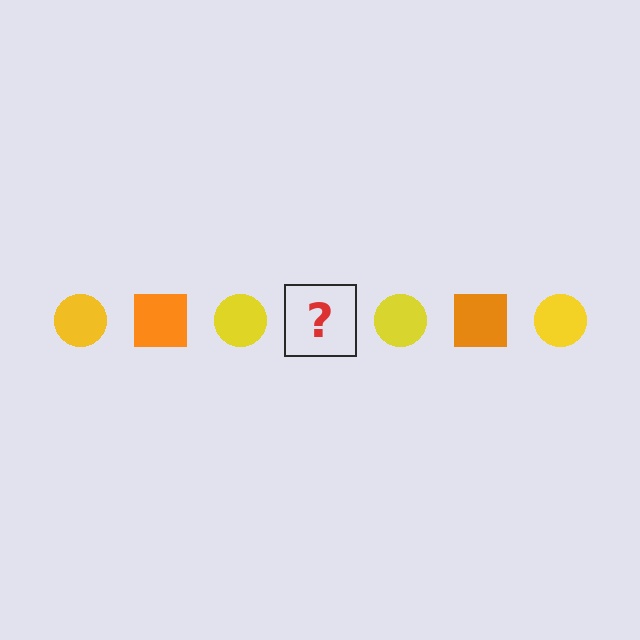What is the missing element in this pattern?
The missing element is an orange square.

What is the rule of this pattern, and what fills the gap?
The rule is that the pattern alternates between yellow circle and orange square. The gap should be filled with an orange square.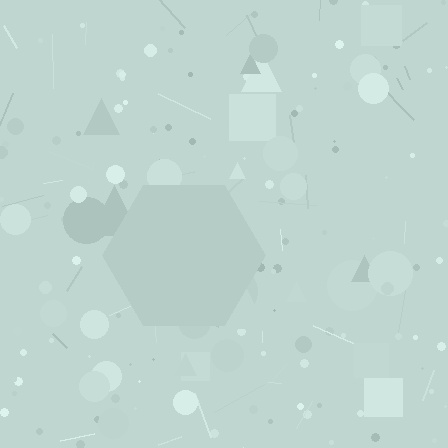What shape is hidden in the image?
A hexagon is hidden in the image.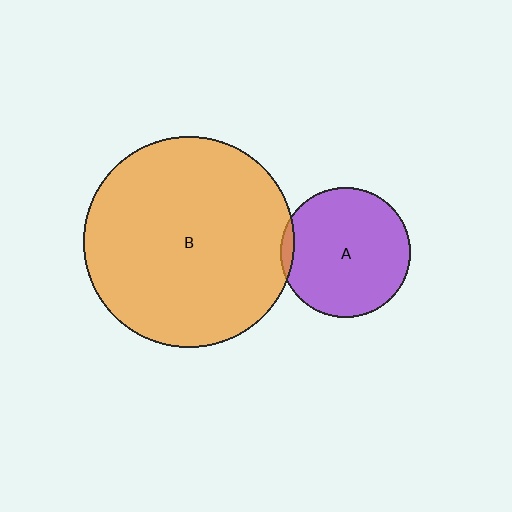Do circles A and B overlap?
Yes.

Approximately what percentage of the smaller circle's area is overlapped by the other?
Approximately 5%.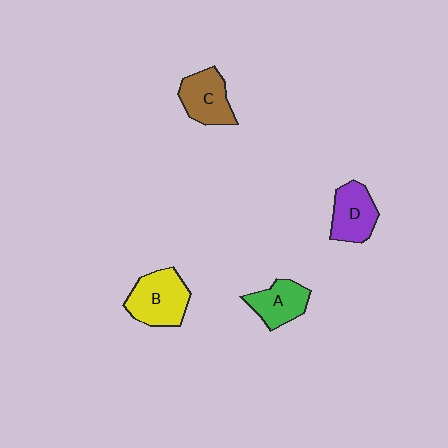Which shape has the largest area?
Shape B (yellow).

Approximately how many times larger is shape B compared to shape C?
Approximately 1.2 times.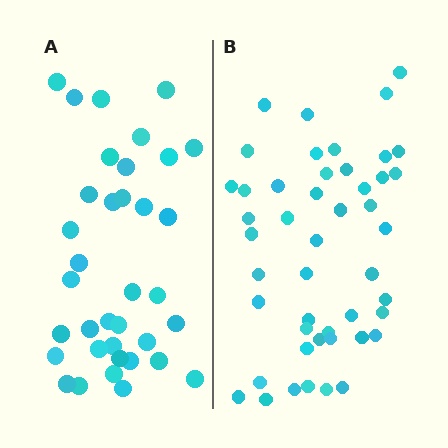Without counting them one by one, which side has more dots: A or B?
Region B (the right region) has more dots.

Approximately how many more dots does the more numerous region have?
Region B has roughly 12 or so more dots than region A.